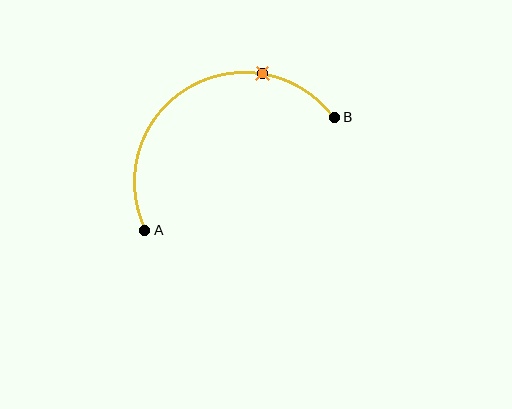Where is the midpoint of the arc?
The arc midpoint is the point on the curve farthest from the straight line joining A and B. It sits above that line.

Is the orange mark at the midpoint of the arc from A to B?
No. The orange mark lies on the arc but is closer to endpoint B. The arc midpoint would be at the point on the curve equidistant along the arc from both A and B.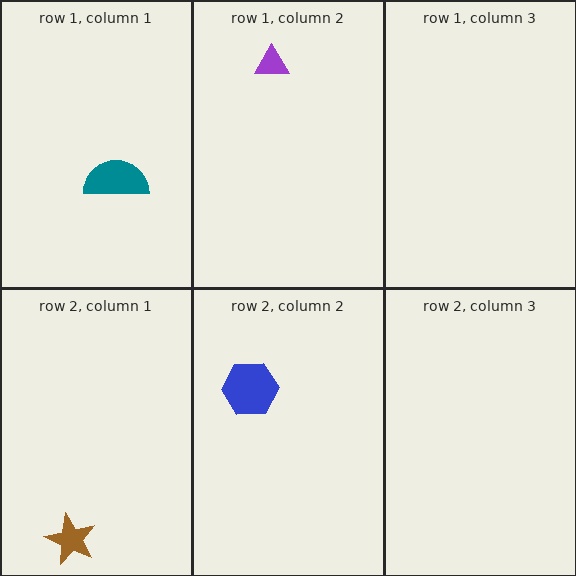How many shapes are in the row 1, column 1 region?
1.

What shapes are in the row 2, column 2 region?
The blue hexagon.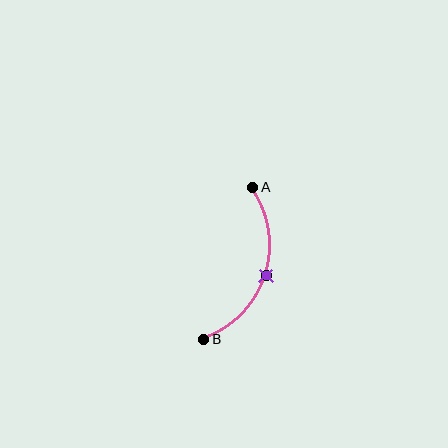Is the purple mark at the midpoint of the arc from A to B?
Yes. The purple mark lies on the arc at equal arc-length from both A and B — it is the arc midpoint.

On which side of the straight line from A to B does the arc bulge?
The arc bulges to the right of the straight line connecting A and B.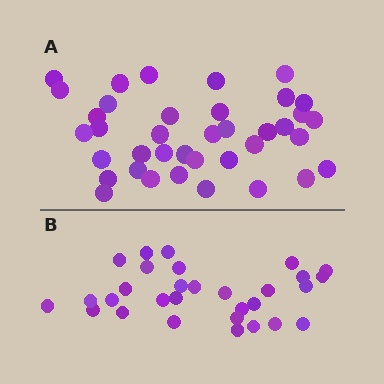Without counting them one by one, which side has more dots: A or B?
Region A (the top region) has more dots.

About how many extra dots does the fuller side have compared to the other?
Region A has roughly 8 or so more dots than region B.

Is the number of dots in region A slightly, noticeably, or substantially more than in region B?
Region A has noticeably more, but not dramatically so. The ratio is roughly 1.3 to 1.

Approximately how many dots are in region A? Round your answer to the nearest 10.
About 40 dots. (The exact count is 38, which rounds to 40.)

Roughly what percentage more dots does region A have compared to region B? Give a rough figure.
About 25% more.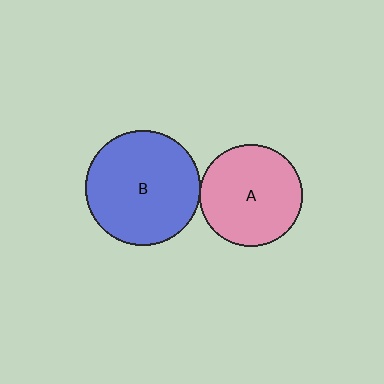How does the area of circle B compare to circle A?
Approximately 1.3 times.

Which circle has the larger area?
Circle B (blue).